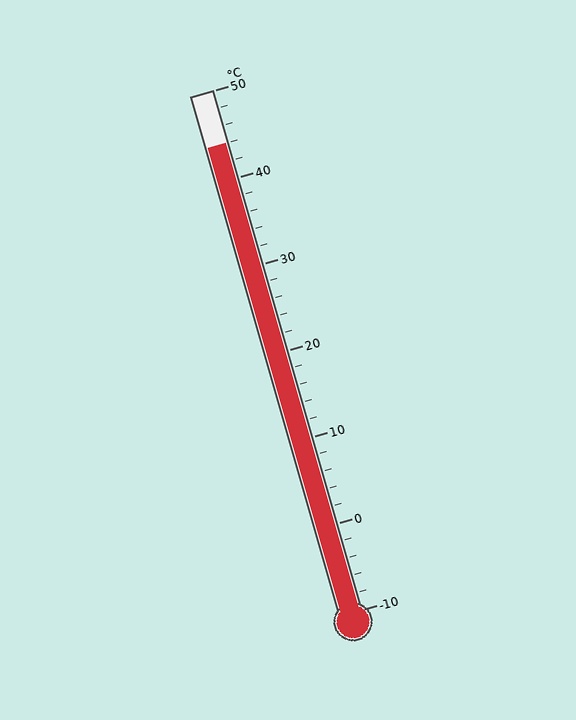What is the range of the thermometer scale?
The thermometer scale ranges from -10°C to 50°C.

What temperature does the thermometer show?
The thermometer shows approximately 44°C.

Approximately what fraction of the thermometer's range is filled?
The thermometer is filled to approximately 90% of its range.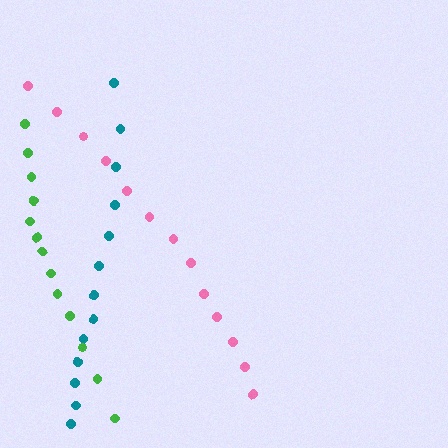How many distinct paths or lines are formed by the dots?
There are 3 distinct paths.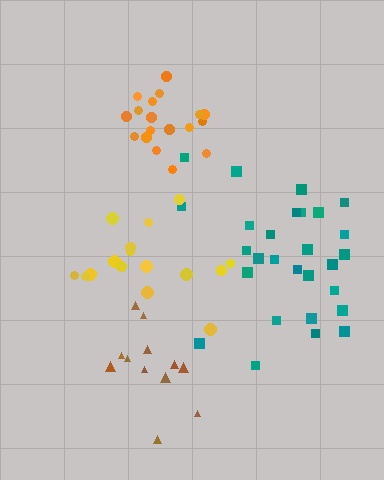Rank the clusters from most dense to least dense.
orange, brown, teal, yellow.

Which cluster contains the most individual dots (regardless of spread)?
Teal (28).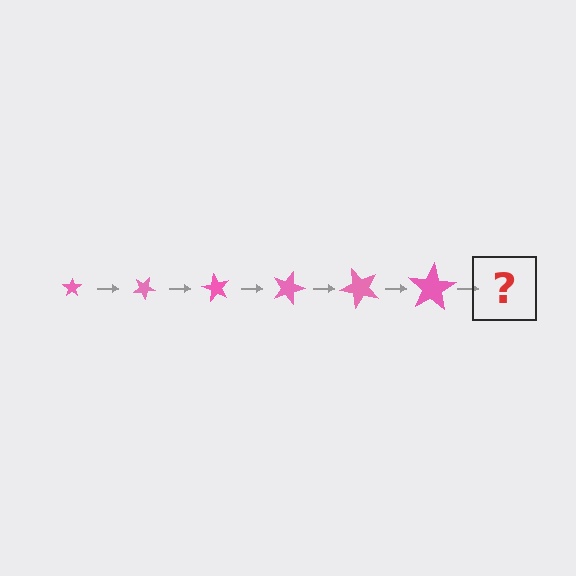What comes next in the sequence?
The next element should be a star, larger than the previous one and rotated 180 degrees from the start.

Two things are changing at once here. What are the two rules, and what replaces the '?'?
The two rules are that the star grows larger each step and it rotates 30 degrees each step. The '?' should be a star, larger than the previous one and rotated 180 degrees from the start.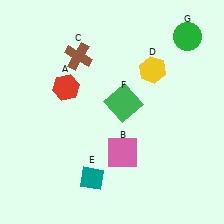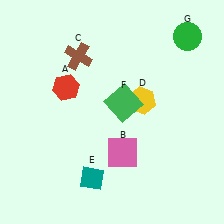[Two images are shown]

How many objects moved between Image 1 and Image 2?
1 object moved between the two images.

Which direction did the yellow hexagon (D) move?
The yellow hexagon (D) moved down.